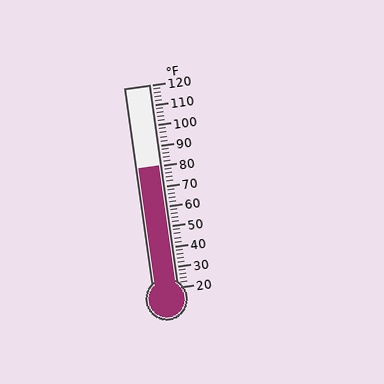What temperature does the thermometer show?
The thermometer shows approximately 80°F.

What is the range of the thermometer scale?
The thermometer scale ranges from 20°F to 120°F.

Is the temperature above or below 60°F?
The temperature is above 60°F.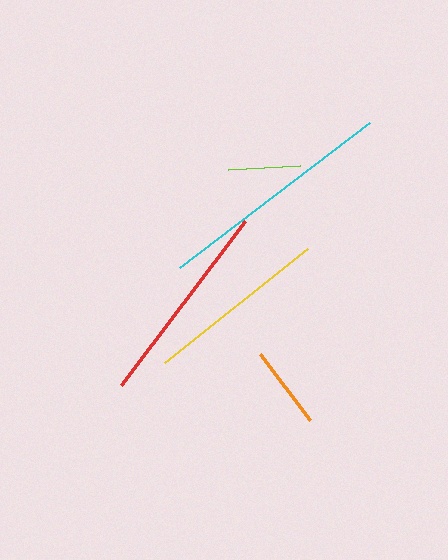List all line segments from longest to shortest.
From longest to shortest: cyan, red, yellow, orange, lime.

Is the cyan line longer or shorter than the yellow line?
The cyan line is longer than the yellow line.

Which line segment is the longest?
The cyan line is the longest at approximately 239 pixels.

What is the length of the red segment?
The red segment is approximately 205 pixels long.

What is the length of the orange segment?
The orange segment is approximately 83 pixels long.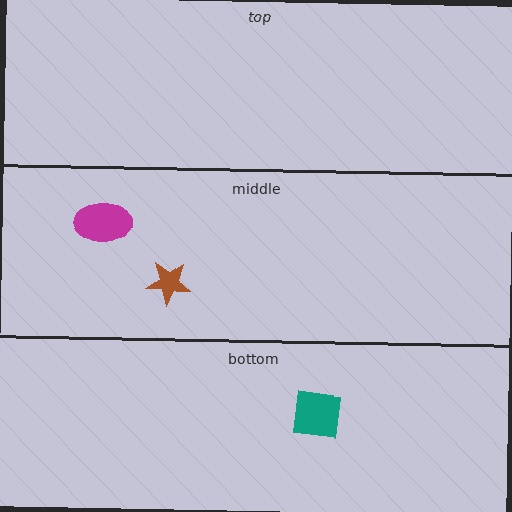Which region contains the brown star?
The middle region.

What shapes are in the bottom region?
The teal square.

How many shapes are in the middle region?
2.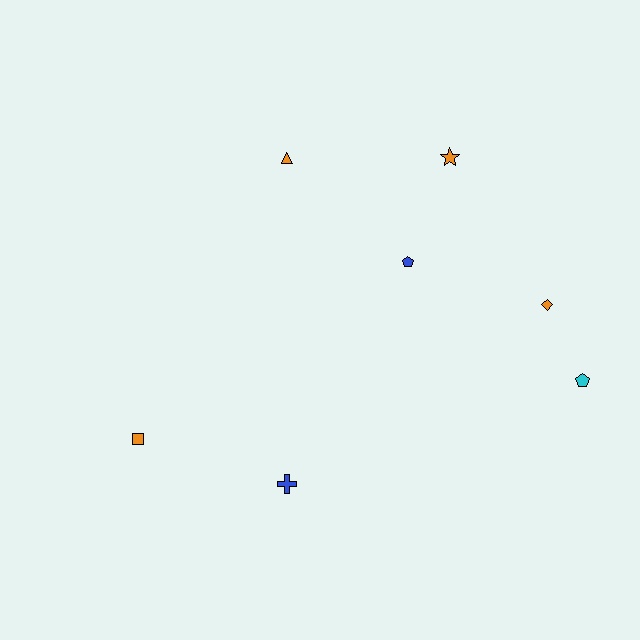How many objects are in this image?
There are 7 objects.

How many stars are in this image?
There is 1 star.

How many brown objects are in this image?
There are no brown objects.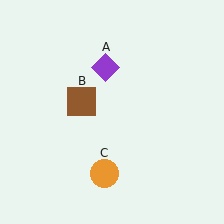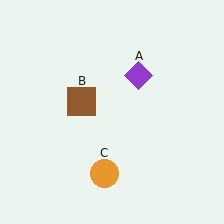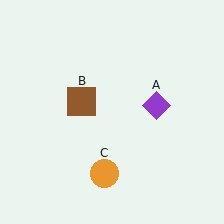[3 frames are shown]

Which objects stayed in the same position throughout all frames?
Brown square (object B) and orange circle (object C) remained stationary.